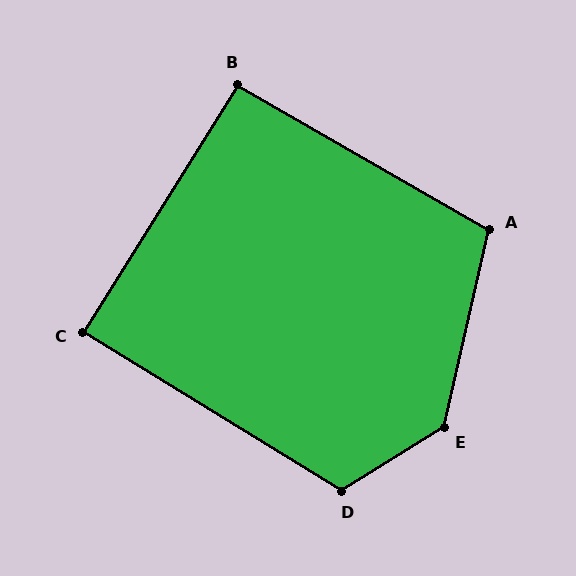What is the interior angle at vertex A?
Approximately 107 degrees (obtuse).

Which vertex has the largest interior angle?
E, at approximately 134 degrees.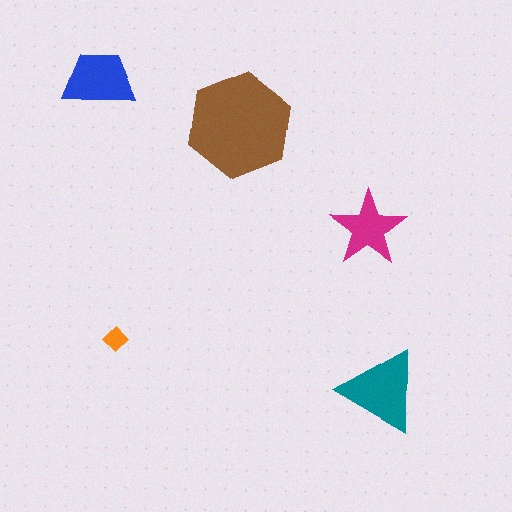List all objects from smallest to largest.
The orange diamond, the magenta star, the blue trapezoid, the teal triangle, the brown hexagon.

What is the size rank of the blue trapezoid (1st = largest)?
3rd.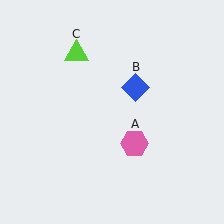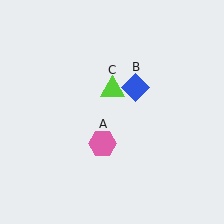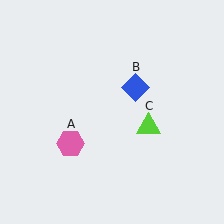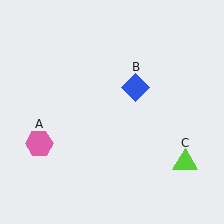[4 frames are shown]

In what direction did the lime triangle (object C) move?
The lime triangle (object C) moved down and to the right.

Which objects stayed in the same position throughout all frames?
Blue diamond (object B) remained stationary.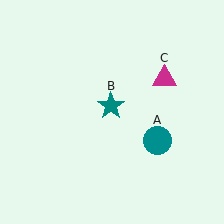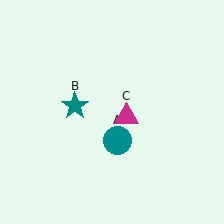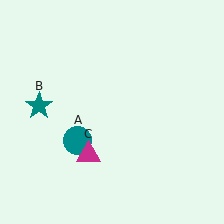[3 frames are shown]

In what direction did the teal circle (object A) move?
The teal circle (object A) moved left.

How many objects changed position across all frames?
3 objects changed position: teal circle (object A), teal star (object B), magenta triangle (object C).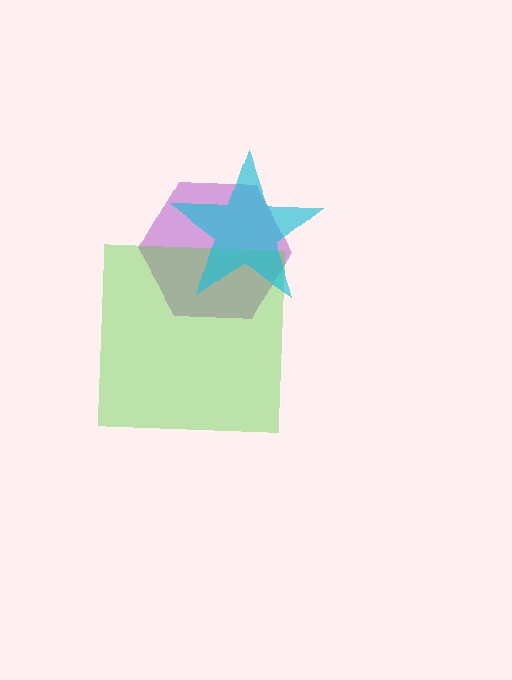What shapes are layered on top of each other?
The layered shapes are: a purple hexagon, a lime square, a cyan star.